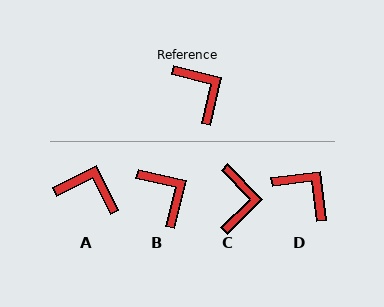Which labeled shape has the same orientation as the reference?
B.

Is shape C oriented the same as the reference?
No, it is off by about 32 degrees.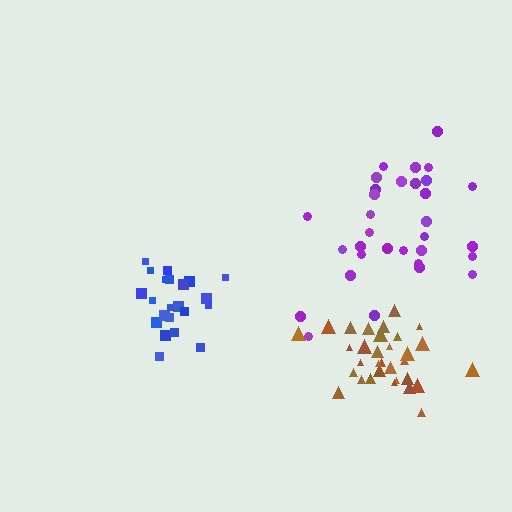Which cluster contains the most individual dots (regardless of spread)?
Brown (32).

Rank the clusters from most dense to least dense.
blue, brown, purple.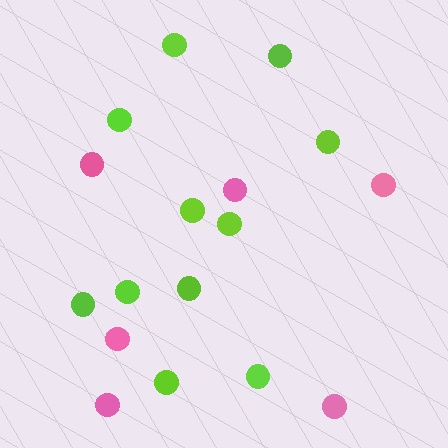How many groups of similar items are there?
There are 2 groups: one group of pink circles (6) and one group of lime circles (11).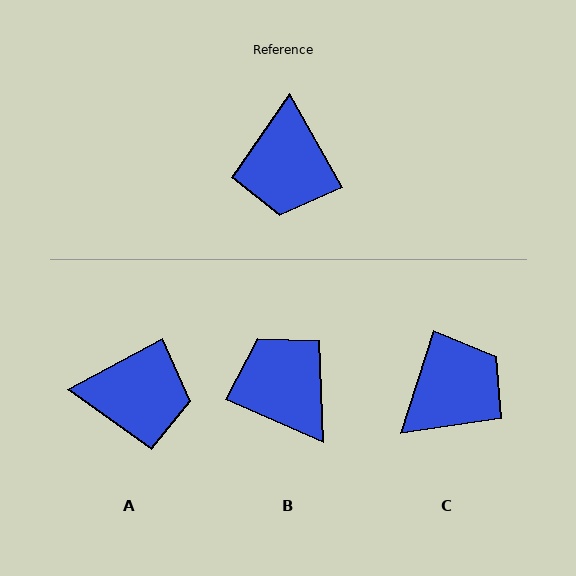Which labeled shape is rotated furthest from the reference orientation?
B, about 143 degrees away.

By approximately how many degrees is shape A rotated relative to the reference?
Approximately 89 degrees counter-clockwise.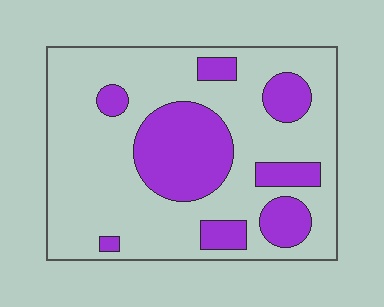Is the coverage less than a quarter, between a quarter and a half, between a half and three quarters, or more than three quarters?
Between a quarter and a half.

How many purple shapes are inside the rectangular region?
8.